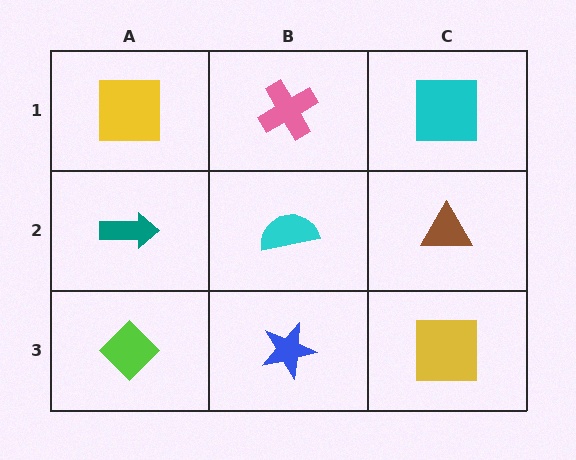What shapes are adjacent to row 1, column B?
A cyan semicircle (row 2, column B), a yellow square (row 1, column A), a cyan square (row 1, column C).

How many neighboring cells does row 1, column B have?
3.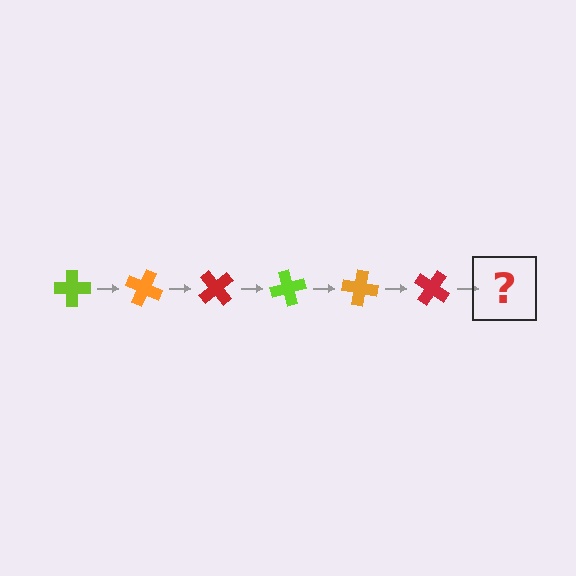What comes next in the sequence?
The next element should be a lime cross, rotated 150 degrees from the start.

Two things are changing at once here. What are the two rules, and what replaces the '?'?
The two rules are that it rotates 25 degrees each step and the color cycles through lime, orange, and red. The '?' should be a lime cross, rotated 150 degrees from the start.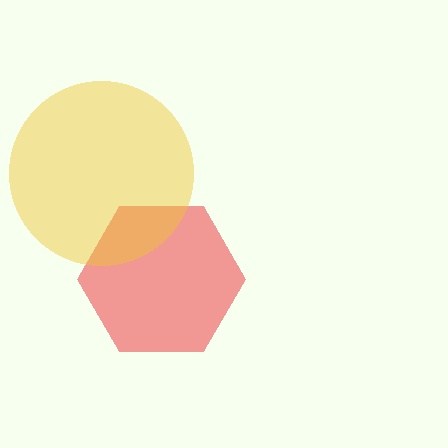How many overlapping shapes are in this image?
There are 2 overlapping shapes in the image.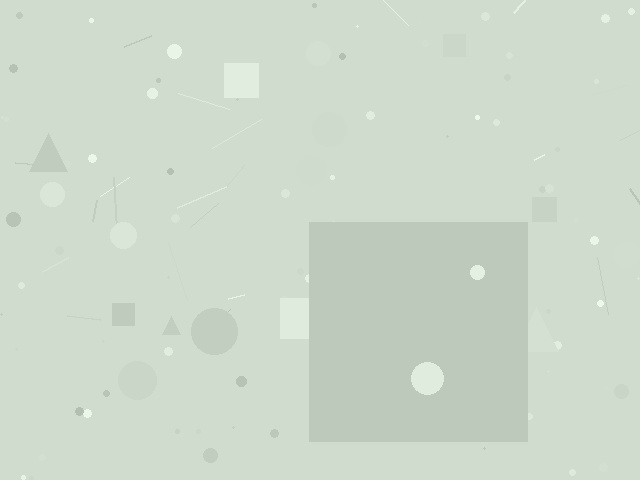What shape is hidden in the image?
A square is hidden in the image.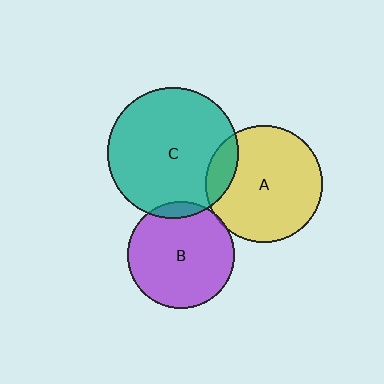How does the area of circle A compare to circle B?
Approximately 1.2 times.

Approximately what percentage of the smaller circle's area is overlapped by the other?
Approximately 15%.